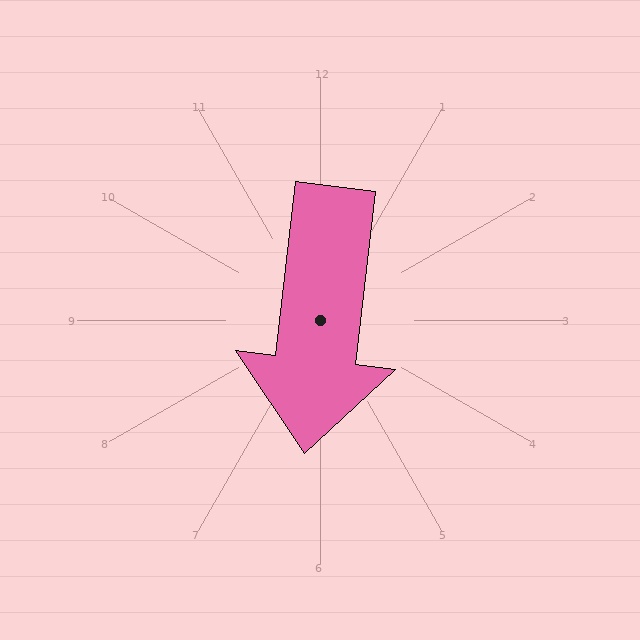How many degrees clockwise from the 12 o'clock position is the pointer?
Approximately 187 degrees.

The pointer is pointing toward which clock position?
Roughly 6 o'clock.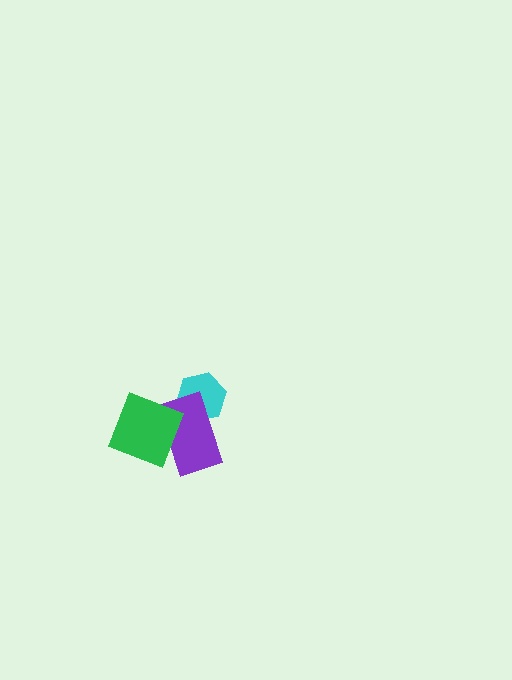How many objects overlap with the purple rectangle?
2 objects overlap with the purple rectangle.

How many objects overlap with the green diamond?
1 object overlaps with the green diamond.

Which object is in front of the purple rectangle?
The green diamond is in front of the purple rectangle.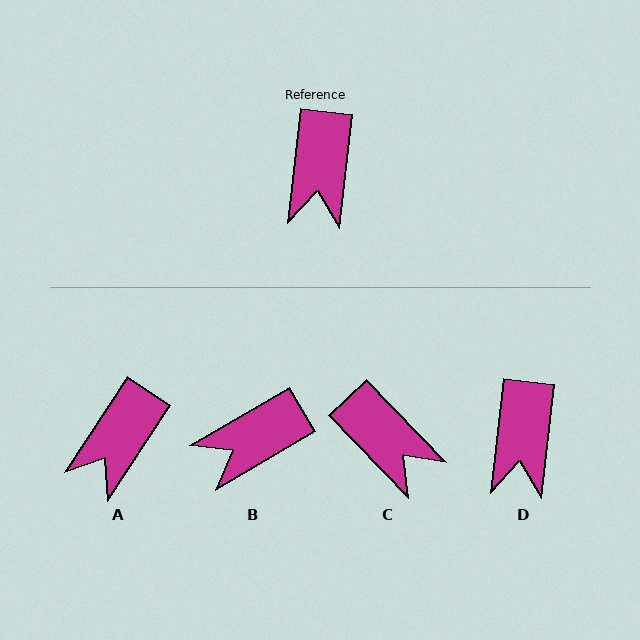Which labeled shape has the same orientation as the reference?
D.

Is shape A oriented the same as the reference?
No, it is off by about 27 degrees.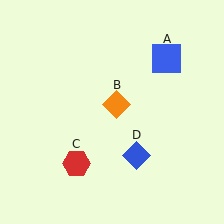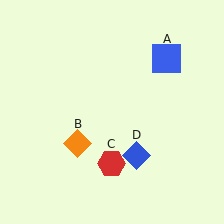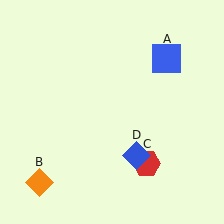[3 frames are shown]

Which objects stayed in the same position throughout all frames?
Blue square (object A) and blue diamond (object D) remained stationary.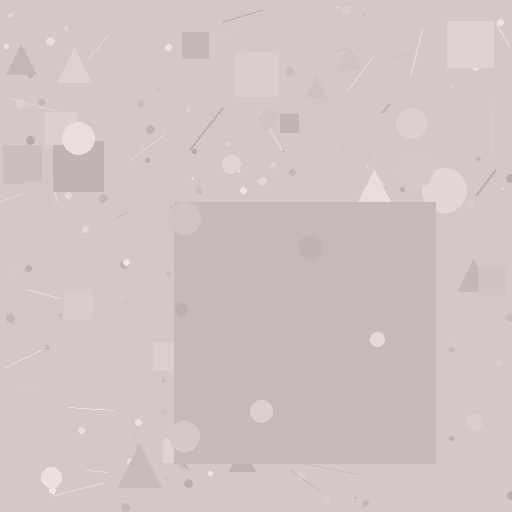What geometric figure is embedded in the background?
A square is embedded in the background.